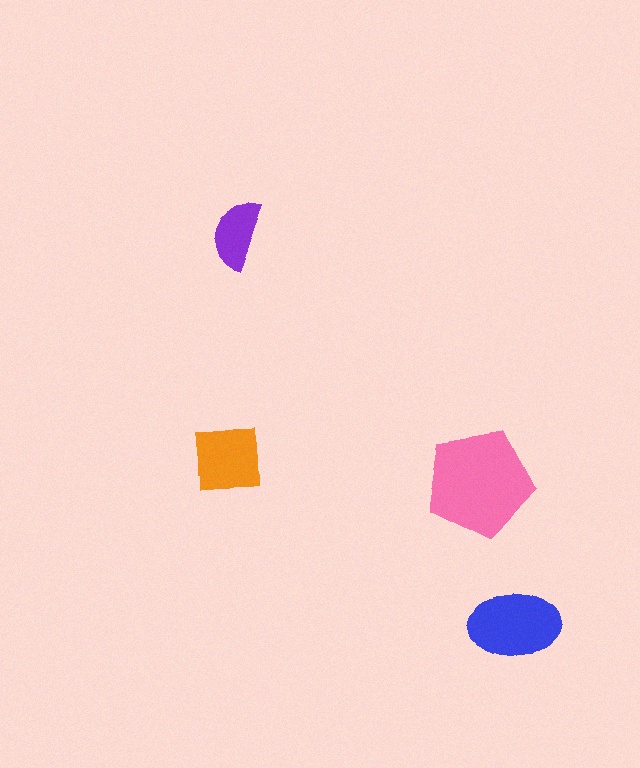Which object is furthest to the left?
The orange square is leftmost.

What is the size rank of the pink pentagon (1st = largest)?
1st.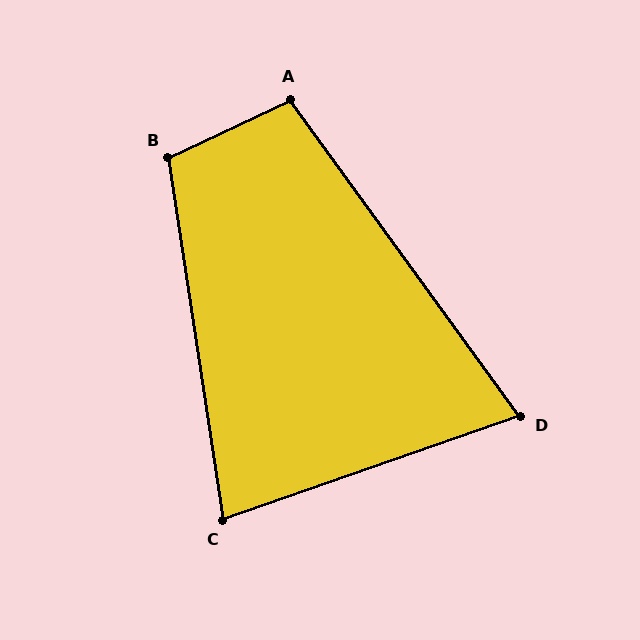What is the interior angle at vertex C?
Approximately 79 degrees (acute).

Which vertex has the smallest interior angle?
D, at approximately 73 degrees.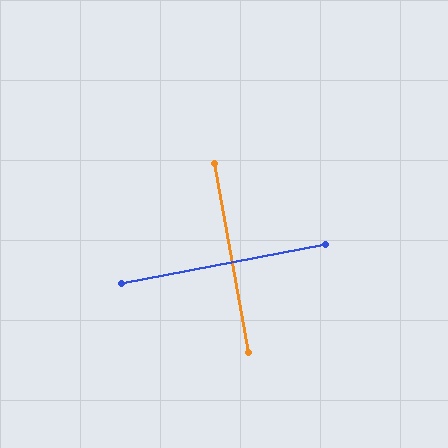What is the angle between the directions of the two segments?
Approximately 90 degrees.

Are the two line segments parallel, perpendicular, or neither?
Perpendicular — they meet at approximately 90°.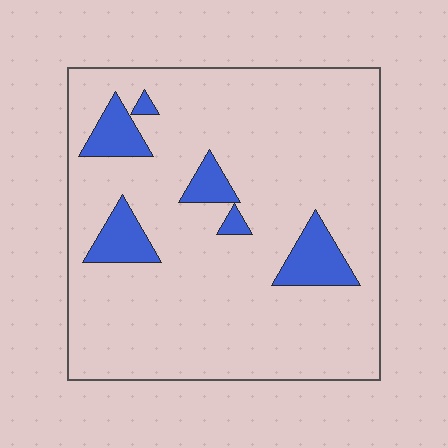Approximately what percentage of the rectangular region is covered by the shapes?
Approximately 10%.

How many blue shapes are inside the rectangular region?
6.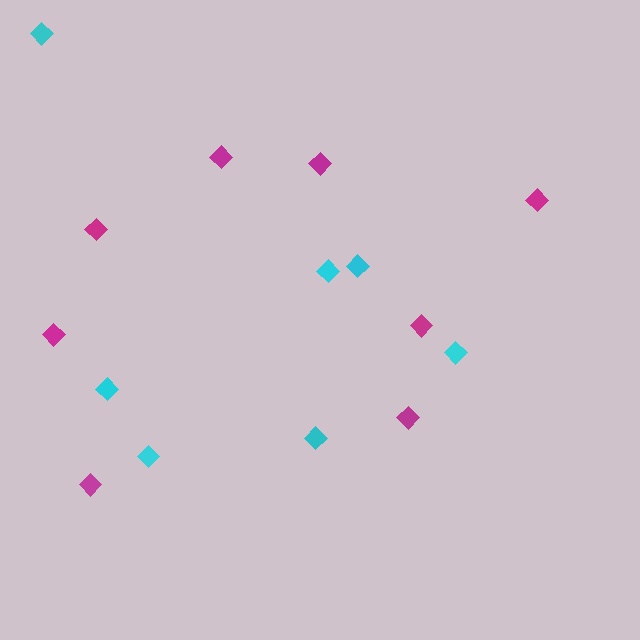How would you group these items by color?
There are 2 groups: one group of cyan diamonds (7) and one group of magenta diamonds (8).